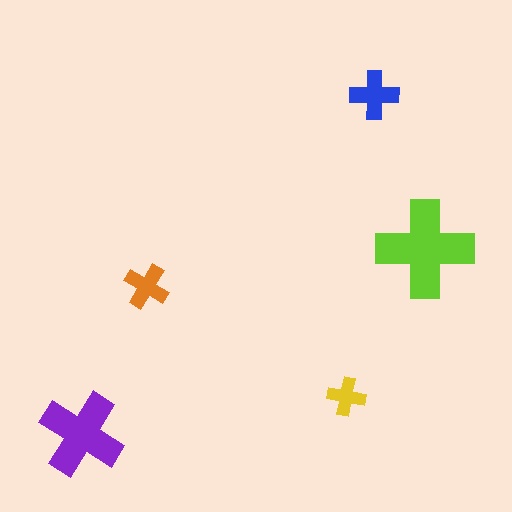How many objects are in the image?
There are 5 objects in the image.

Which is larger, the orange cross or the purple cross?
The purple one.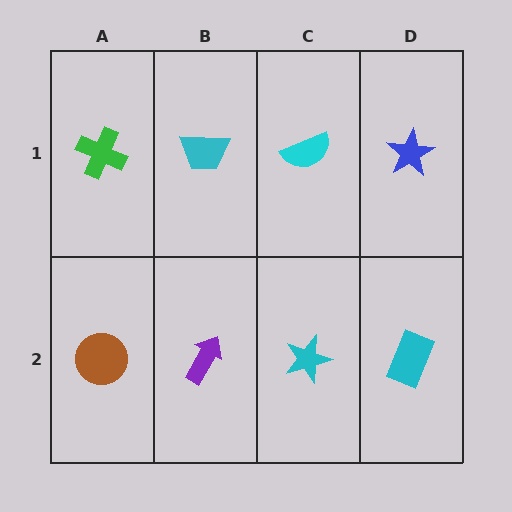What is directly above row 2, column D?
A blue star.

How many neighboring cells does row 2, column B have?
3.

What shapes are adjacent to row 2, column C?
A cyan semicircle (row 1, column C), a purple arrow (row 2, column B), a cyan rectangle (row 2, column D).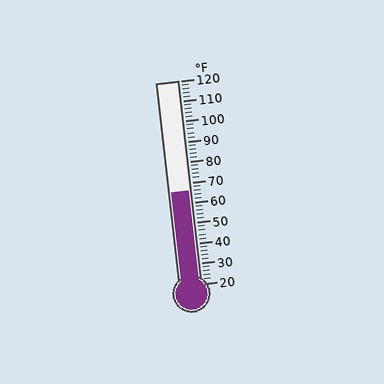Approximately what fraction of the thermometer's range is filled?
The thermometer is filled to approximately 45% of its range.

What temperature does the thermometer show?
The thermometer shows approximately 66°F.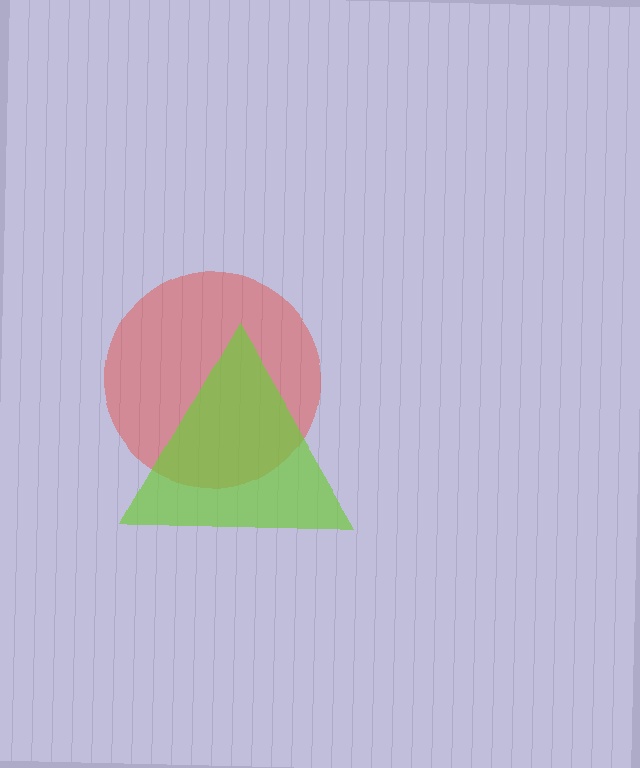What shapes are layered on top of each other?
The layered shapes are: a red circle, a lime triangle.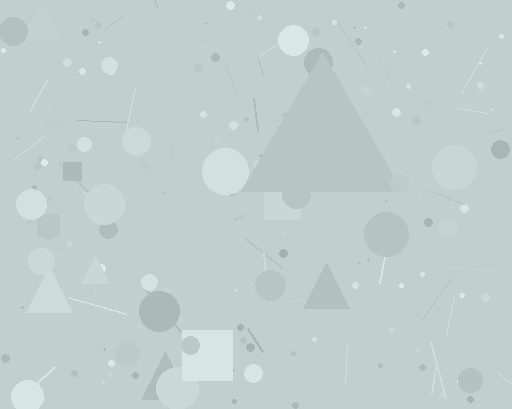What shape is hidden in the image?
A triangle is hidden in the image.